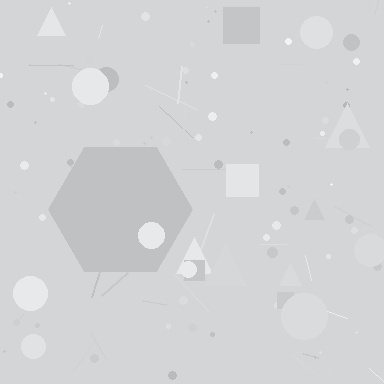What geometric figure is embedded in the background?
A hexagon is embedded in the background.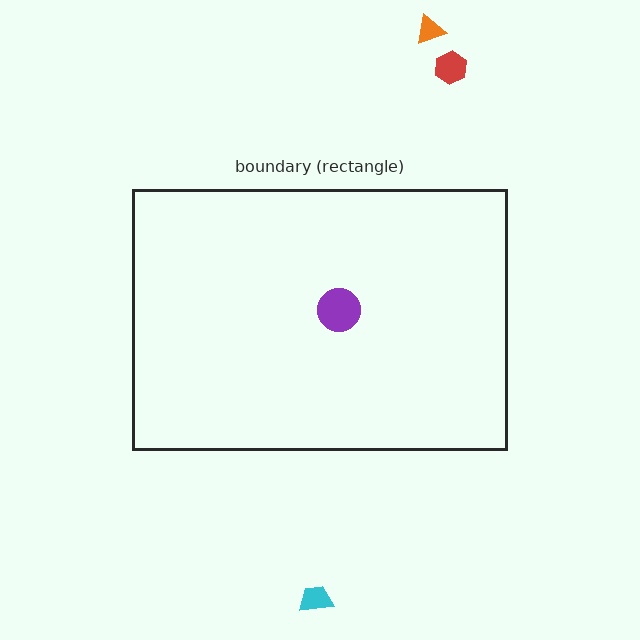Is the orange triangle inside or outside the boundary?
Outside.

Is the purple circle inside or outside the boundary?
Inside.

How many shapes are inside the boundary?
1 inside, 3 outside.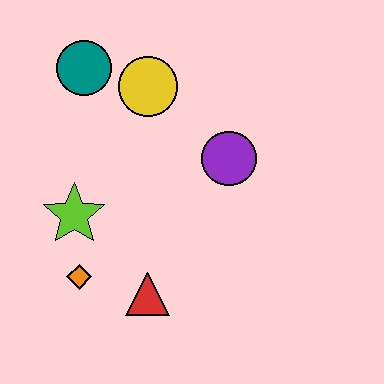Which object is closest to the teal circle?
The yellow circle is closest to the teal circle.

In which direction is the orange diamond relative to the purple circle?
The orange diamond is to the left of the purple circle.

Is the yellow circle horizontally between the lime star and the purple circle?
Yes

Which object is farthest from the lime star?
The purple circle is farthest from the lime star.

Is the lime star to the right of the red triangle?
No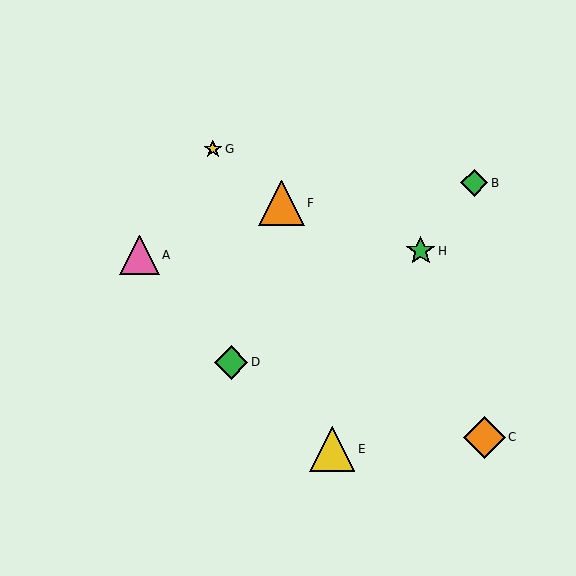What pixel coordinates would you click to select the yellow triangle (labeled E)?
Click at (332, 449) to select the yellow triangle E.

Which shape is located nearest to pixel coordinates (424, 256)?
The green star (labeled H) at (421, 251) is nearest to that location.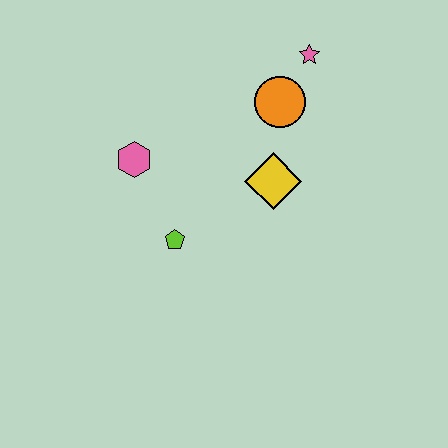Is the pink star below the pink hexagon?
No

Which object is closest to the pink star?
The orange circle is closest to the pink star.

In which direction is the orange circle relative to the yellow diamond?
The orange circle is above the yellow diamond.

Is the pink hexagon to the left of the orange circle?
Yes